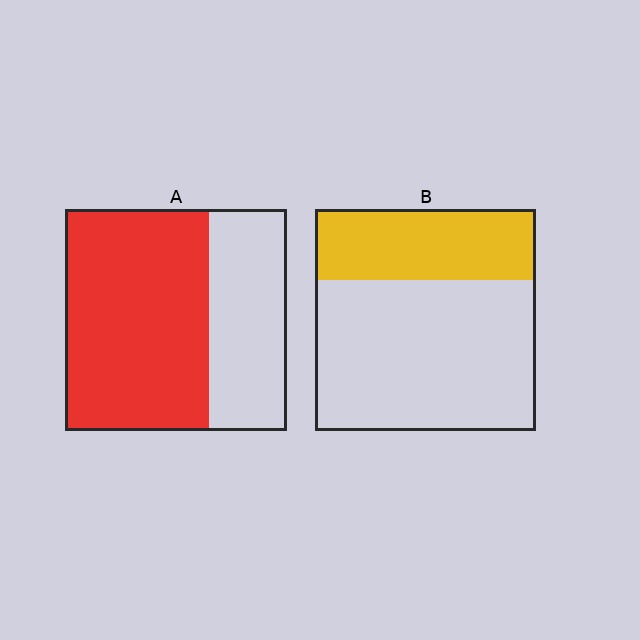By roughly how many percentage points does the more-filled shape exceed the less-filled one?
By roughly 35 percentage points (A over B).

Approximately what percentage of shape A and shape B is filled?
A is approximately 65% and B is approximately 30%.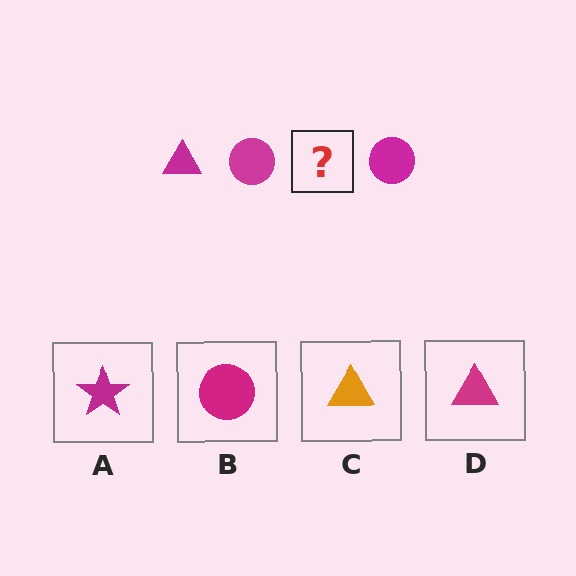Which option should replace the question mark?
Option D.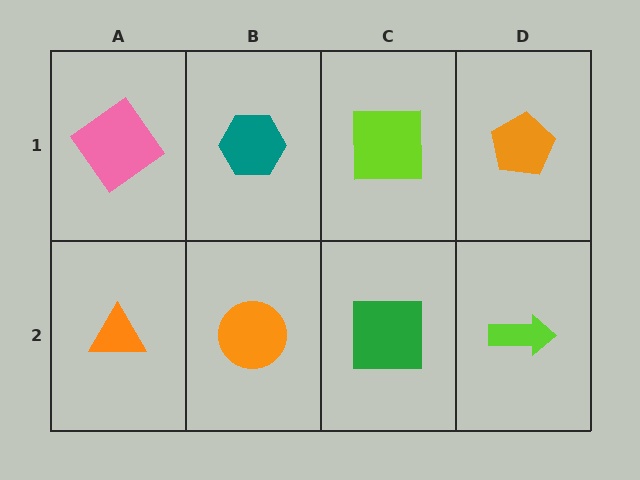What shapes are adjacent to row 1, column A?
An orange triangle (row 2, column A), a teal hexagon (row 1, column B).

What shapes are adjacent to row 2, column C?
A lime square (row 1, column C), an orange circle (row 2, column B), a lime arrow (row 2, column D).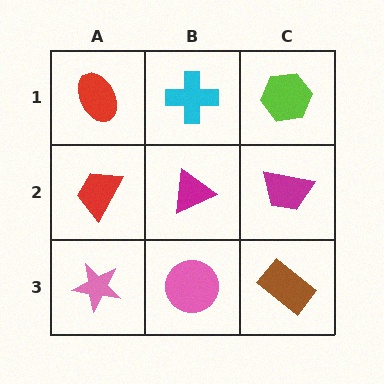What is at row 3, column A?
A pink star.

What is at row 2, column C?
A magenta trapezoid.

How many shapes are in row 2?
3 shapes.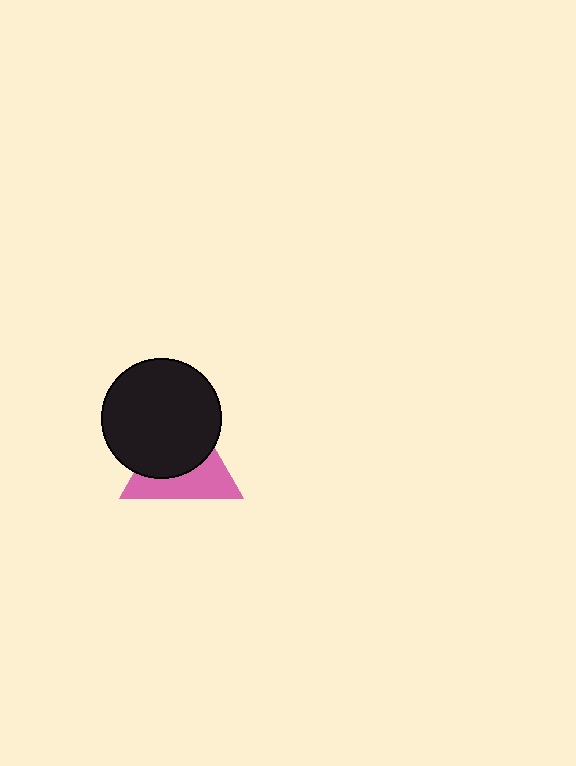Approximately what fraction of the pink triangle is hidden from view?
Roughly 54% of the pink triangle is hidden behind the black circle.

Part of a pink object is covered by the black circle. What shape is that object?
It is a triangle.